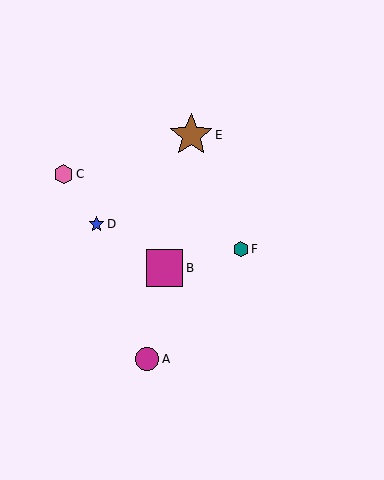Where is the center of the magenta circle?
The center of the magenta circle is at (147, 359).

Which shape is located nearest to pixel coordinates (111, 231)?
The blue star (labeled D) at (96, 224) is nearest to that location.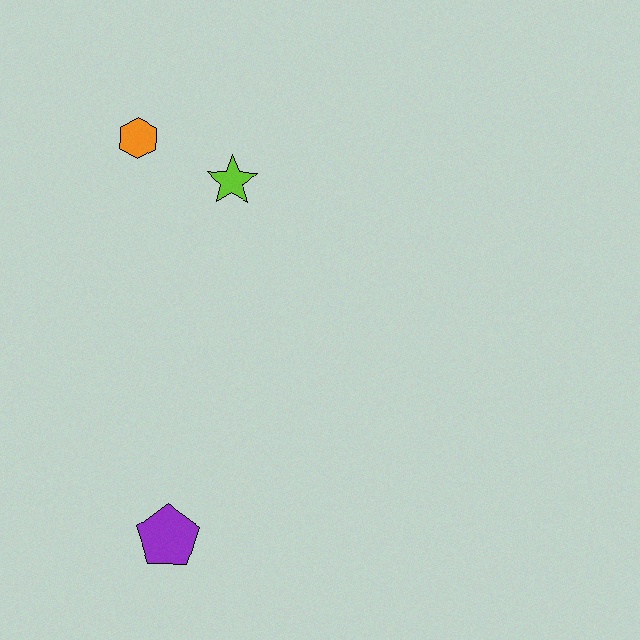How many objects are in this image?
There are 3 objects.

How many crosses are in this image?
There are no crosses.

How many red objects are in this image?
There are no red objects.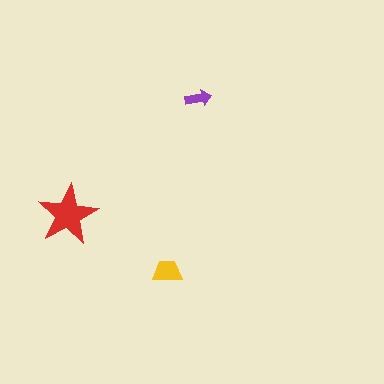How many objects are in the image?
There are 3 objects in the image.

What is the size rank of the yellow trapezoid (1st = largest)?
2nd.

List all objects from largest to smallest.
The red star, the yellow trapezoid, the purple arrow.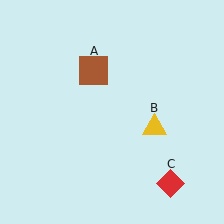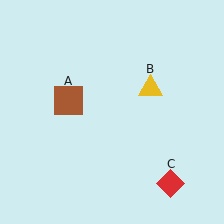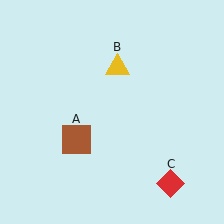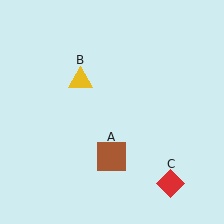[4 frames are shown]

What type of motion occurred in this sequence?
The brown square (object A), yellow triangle (object B) rotated counterclockwise around the center of the scene.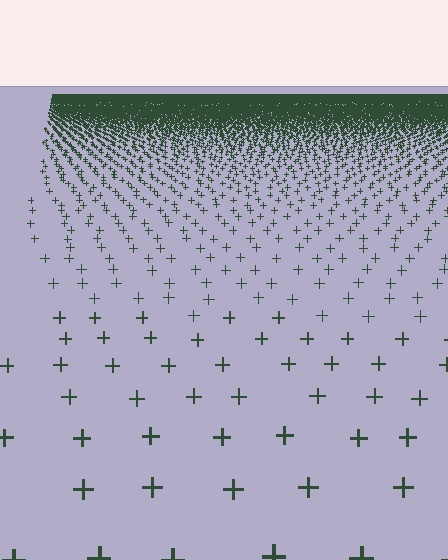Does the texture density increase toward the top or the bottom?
Density increases toward the top.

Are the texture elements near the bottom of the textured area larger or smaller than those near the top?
Larger. Near the bottom, elements are closer to the viewer and appear at a bigger on-screen size.